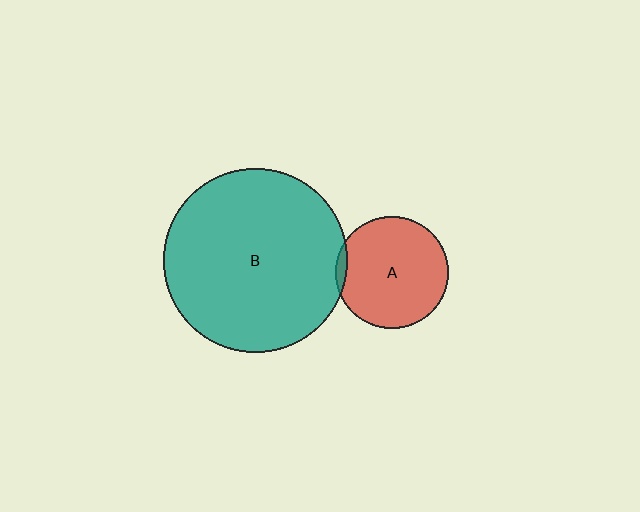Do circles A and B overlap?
Yes.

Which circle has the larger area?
Circle B (teal).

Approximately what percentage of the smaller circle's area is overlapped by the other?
Approximately 5%.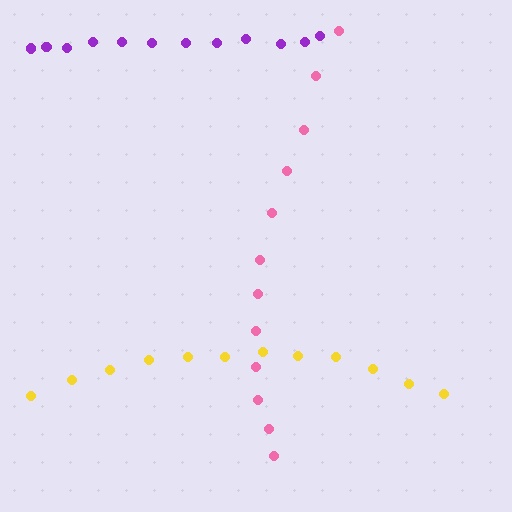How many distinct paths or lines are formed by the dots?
There are 3 distinct paths.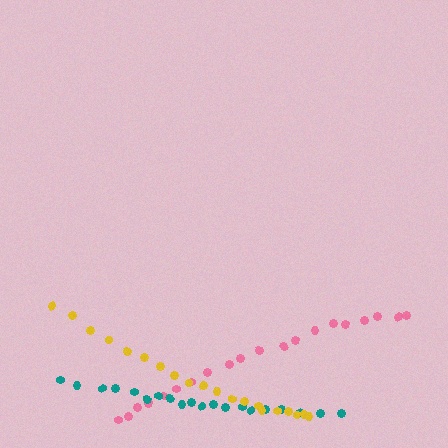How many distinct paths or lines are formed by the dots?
There are 3 distinct paths.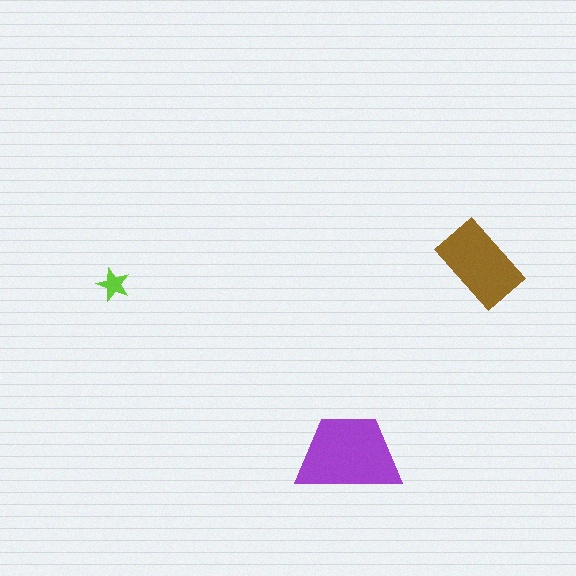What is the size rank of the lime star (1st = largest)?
3rd.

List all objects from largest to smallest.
The purple trapezoid, the brown rectangle, the lime star.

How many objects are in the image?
There are 3 objects in the image.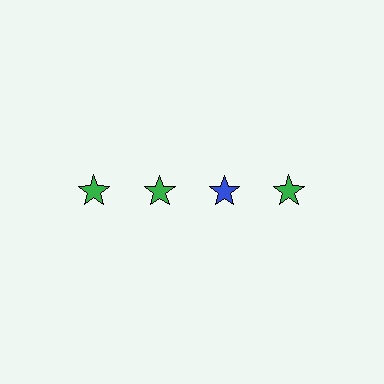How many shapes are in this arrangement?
There are 4 shapes arranged in a grid pattern.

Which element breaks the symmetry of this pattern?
The blue star in the top row, center column breaks the symmetry. All other shapes are green stars.